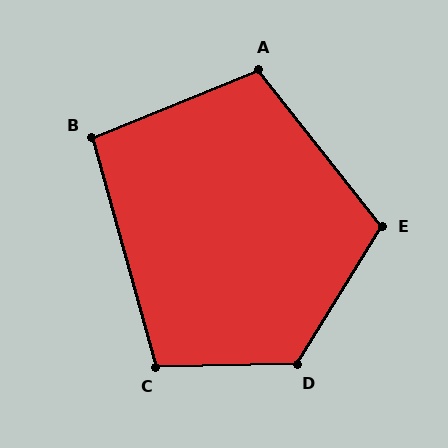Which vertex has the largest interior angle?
D, at approximately 123 degrees.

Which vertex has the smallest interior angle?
B, at approximately 96 degrees.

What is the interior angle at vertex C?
Approximately 105 degrees (obtuse).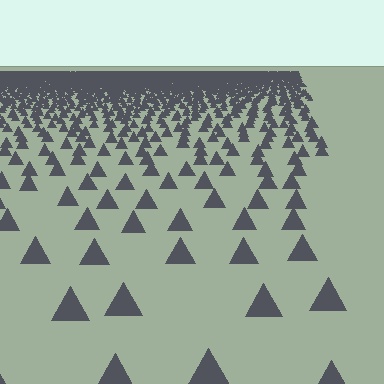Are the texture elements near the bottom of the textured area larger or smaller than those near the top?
Larger. Near the bottom, elements are closer to the viewer and appear at a bigger on-screen size.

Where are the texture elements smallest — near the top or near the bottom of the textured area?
Near the top.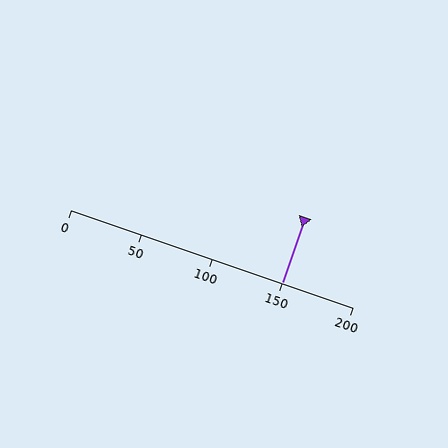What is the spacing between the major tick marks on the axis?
The major ticks are spaced 50 apart.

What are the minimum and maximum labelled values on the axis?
The axis runs from 0 to 200.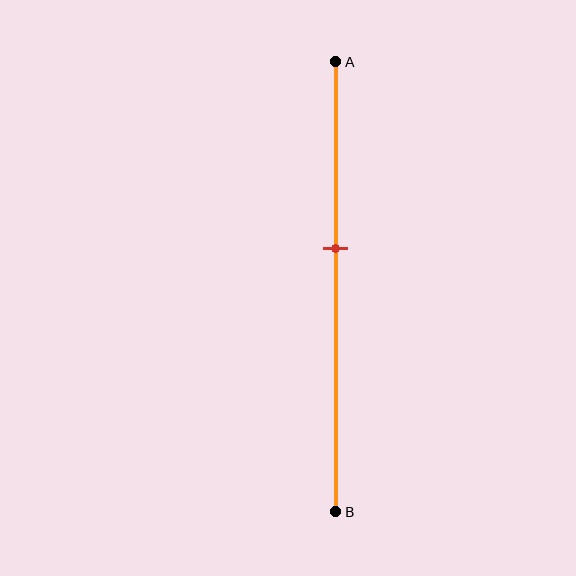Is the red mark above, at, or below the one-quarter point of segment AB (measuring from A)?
The red mark is below the one-quarter point of segment AB.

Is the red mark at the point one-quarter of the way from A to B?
No, the mark is at about 40% from A, not at the 25% one-quarter point.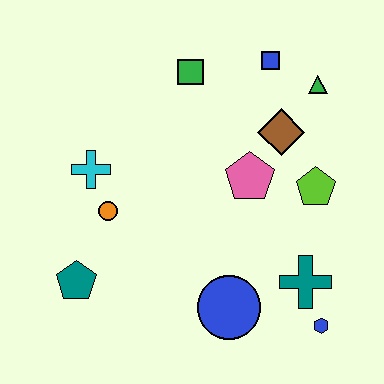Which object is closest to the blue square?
The green triangle is closest to the blue square.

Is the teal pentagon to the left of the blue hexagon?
Yes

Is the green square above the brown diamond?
Yes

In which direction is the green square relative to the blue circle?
The green square is above the blue circle.